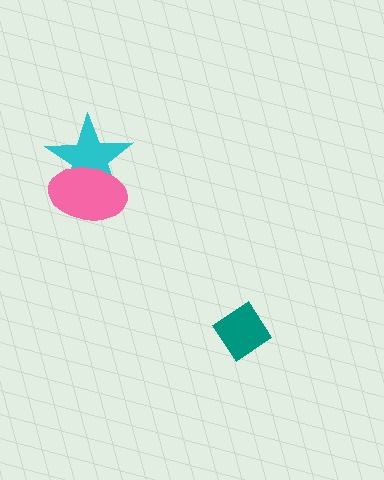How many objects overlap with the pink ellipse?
1 object overlaps with the pink ellipse.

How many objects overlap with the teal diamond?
0 objects overlap with the teal diamond.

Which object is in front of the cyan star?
The pink ellipse is in front of the cyan star.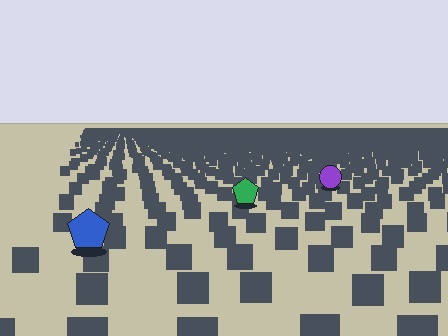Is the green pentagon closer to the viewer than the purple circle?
Yes. The green pentagon is closer — you can tell from the texture gradient: the ground texture is coarser near it.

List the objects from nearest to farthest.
From nearest to farthest: the blue pentagon, the green pentagon, the purple circle.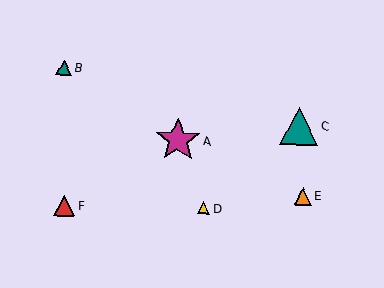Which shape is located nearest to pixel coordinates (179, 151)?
The magenta star (labeled A) at (178, 140) is nearest to that location.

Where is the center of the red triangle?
The center of the red triangle is at (64, 206).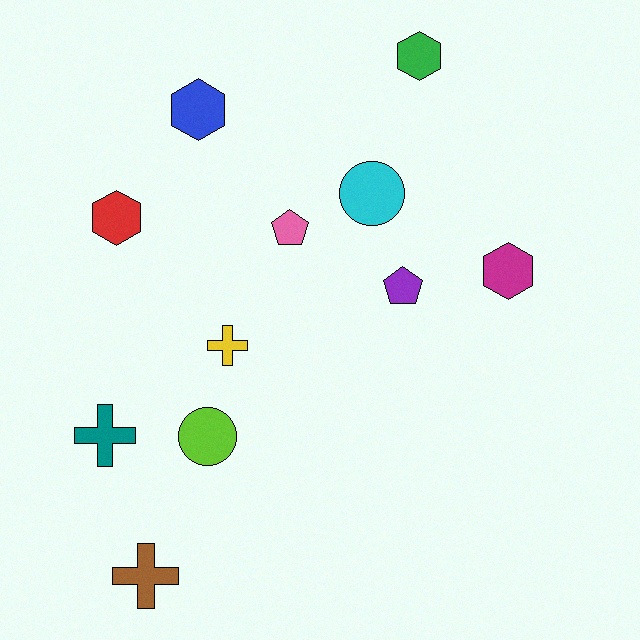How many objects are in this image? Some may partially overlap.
There are 11 objects.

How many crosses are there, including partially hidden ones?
There are 3 crosses.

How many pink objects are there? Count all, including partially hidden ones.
There is 1 pink object.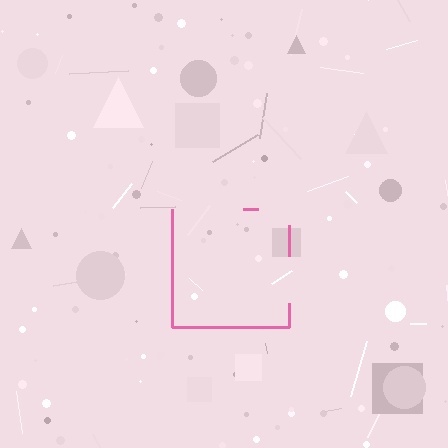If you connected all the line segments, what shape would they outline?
They would outline a square.